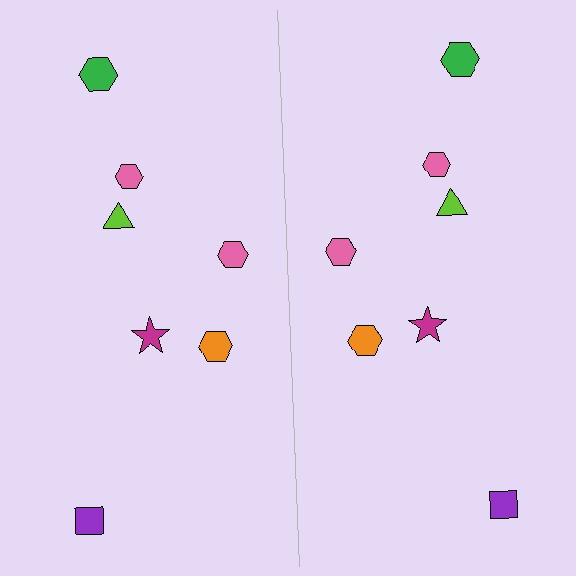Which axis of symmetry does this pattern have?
The pattern has a vertical axis of symmetry running through the center of the image.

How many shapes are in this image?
There are 14 shapes in this image.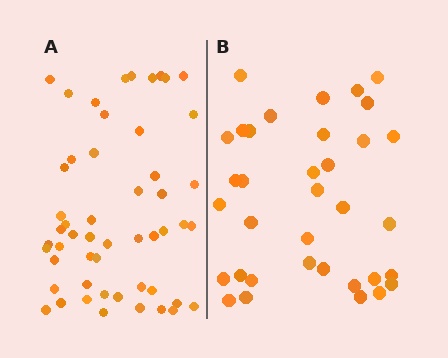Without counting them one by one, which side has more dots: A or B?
Region A (the left region) has more dots.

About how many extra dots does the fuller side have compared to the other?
Region A has approximately 15 more dots than region B.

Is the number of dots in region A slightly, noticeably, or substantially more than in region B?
Region A has substantially more. The ratio is roughly 1.5 to 1.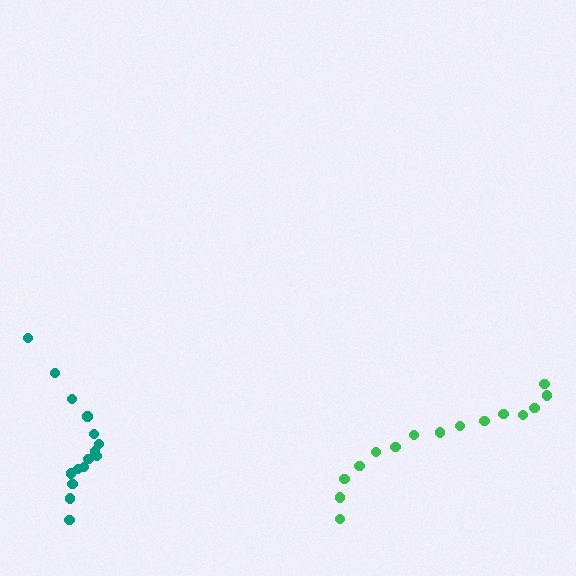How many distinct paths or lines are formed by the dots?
There are 2 distinct paths.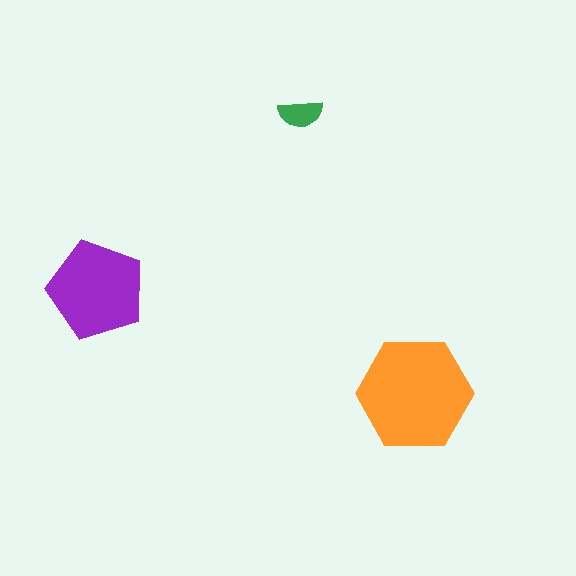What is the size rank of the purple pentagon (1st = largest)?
2nd.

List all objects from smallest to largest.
The green semicircle, the purple pentagon, the orange hexagon.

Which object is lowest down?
The orange hexagon is bottommost.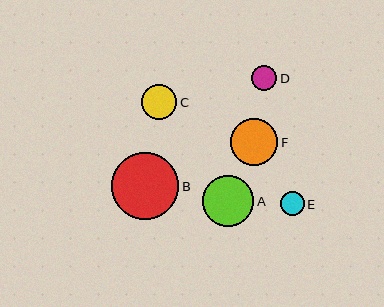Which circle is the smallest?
Circle E is the smallest with a size of approximately 23 pixels.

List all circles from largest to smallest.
From largest to smallest: B, A, F, C, D, E.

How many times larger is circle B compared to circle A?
Circle B is approximately 1.3 times the size of circle A.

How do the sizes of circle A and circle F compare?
Circle A and circle F are approximately the same size.